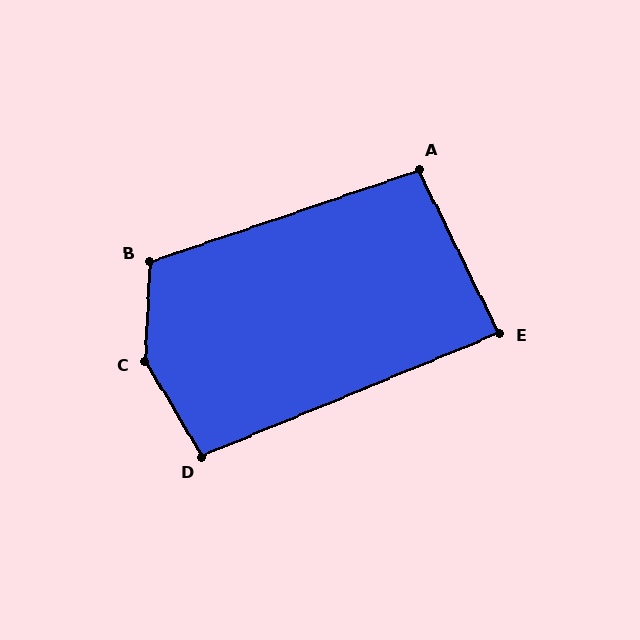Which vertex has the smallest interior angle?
E, at approximately 86 degrees.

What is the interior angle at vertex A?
Approximately 97 degrees (obtuse).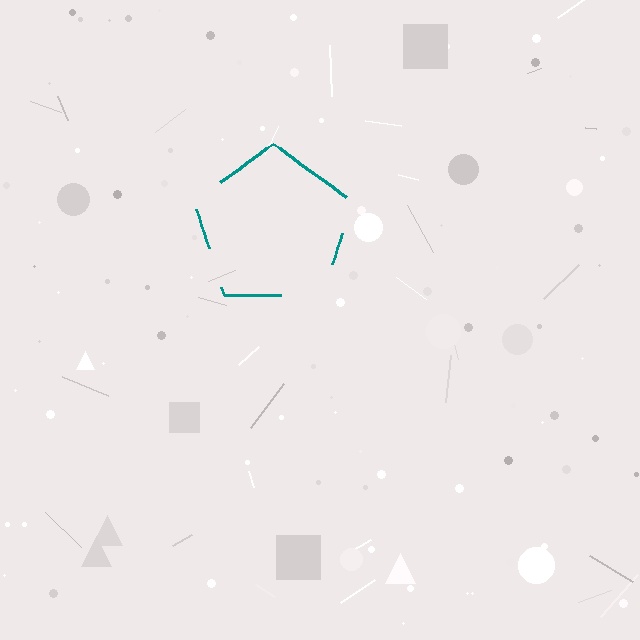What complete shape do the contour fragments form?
The contour fragments form a pentagon.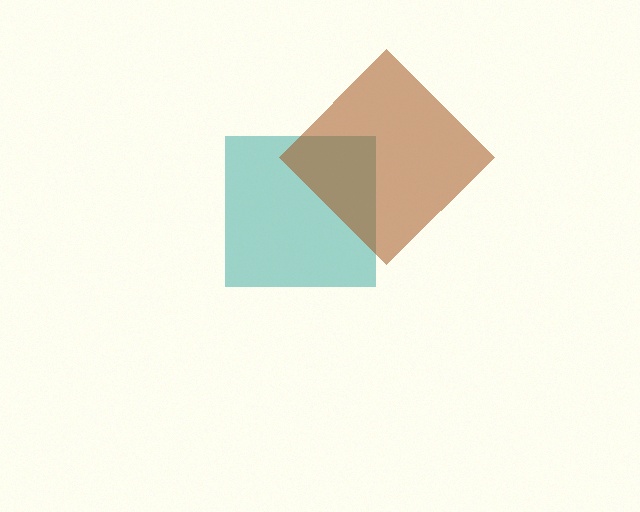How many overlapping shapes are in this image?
There are 2 overlapping shapes in the image.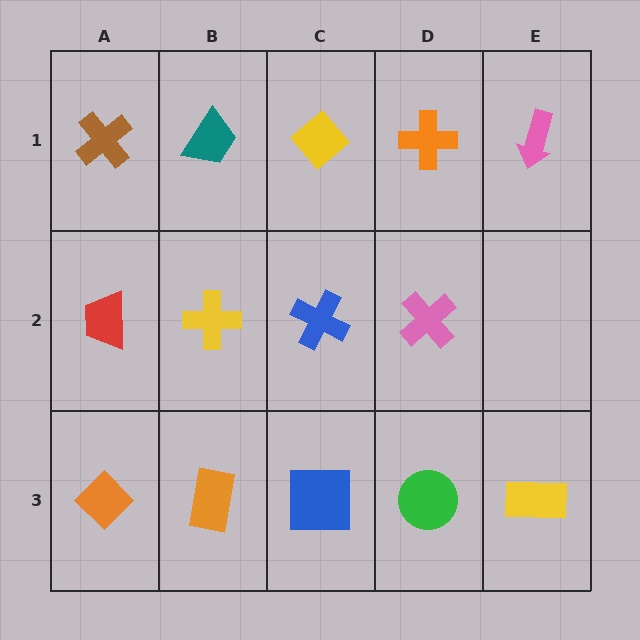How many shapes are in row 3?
5 shapes.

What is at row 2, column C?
A blue cross.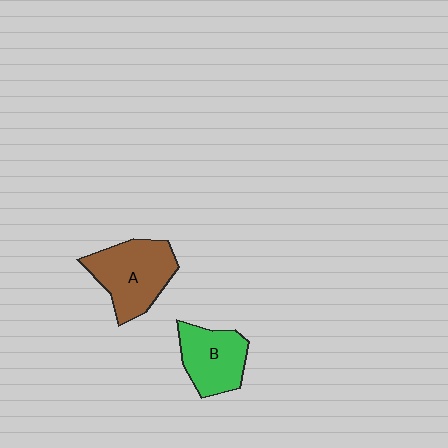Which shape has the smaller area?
Shape B (green).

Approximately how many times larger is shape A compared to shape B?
Approximately 1.3 times.